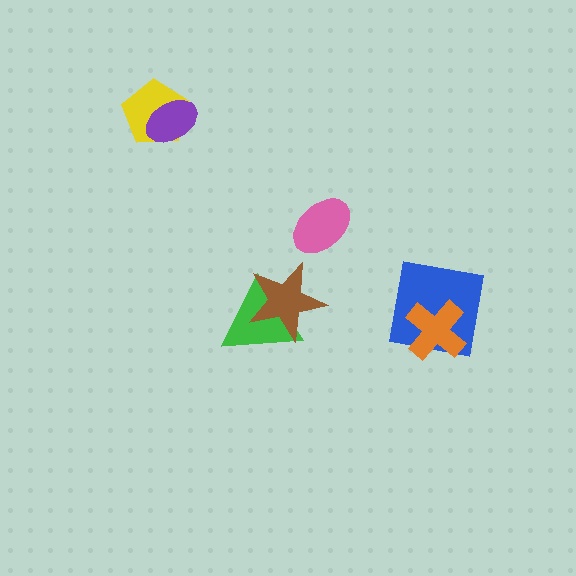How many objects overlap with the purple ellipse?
1 object overlaps with the purple ellipse.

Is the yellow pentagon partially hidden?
Yes, it is partially covered by another shape.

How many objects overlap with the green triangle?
1 object overlaps with the green triangle.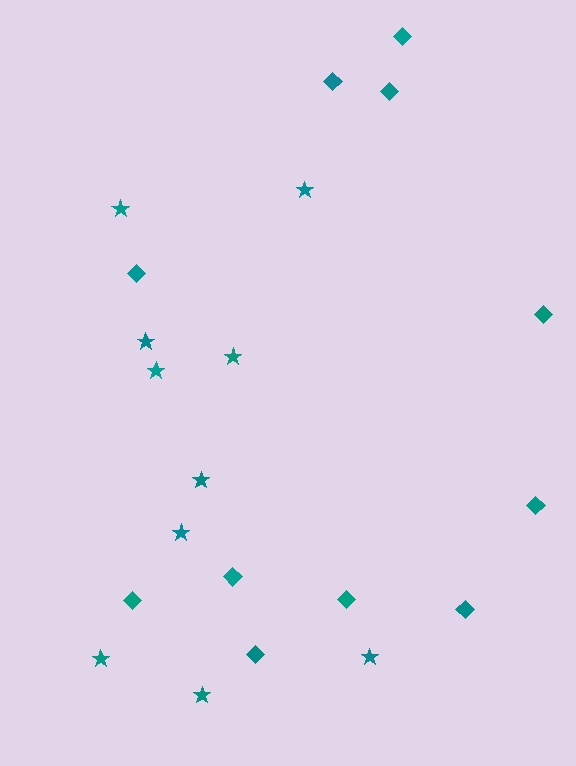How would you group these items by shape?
There are 2 groups: one group of diamonds (11) and one group of stars (10).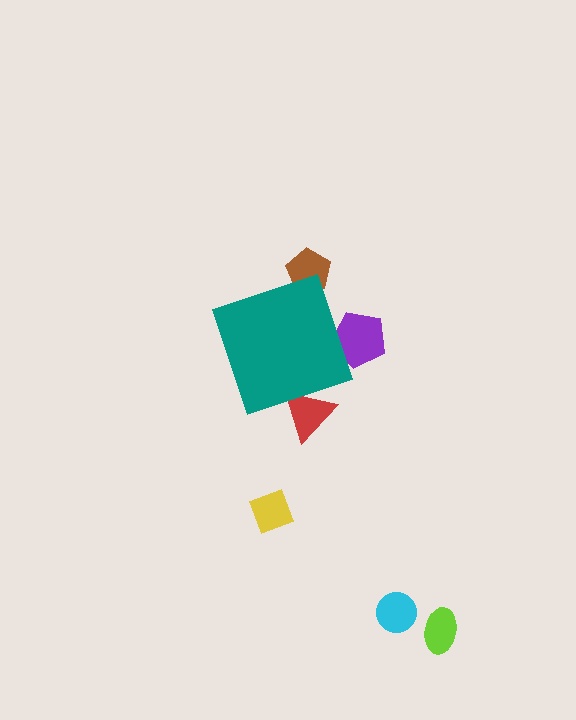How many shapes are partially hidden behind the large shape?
3 shapes are partially hidden.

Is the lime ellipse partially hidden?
No, the lime ellipse is fully visible.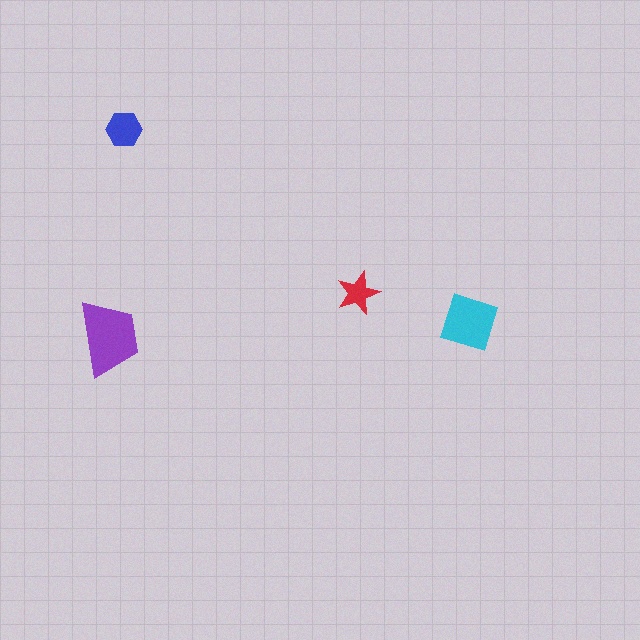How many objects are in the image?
There are 4 objects in the image.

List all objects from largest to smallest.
The purple trapezoid, the cyan square, the blue hexagon, the red star.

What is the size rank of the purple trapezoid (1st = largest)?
1st.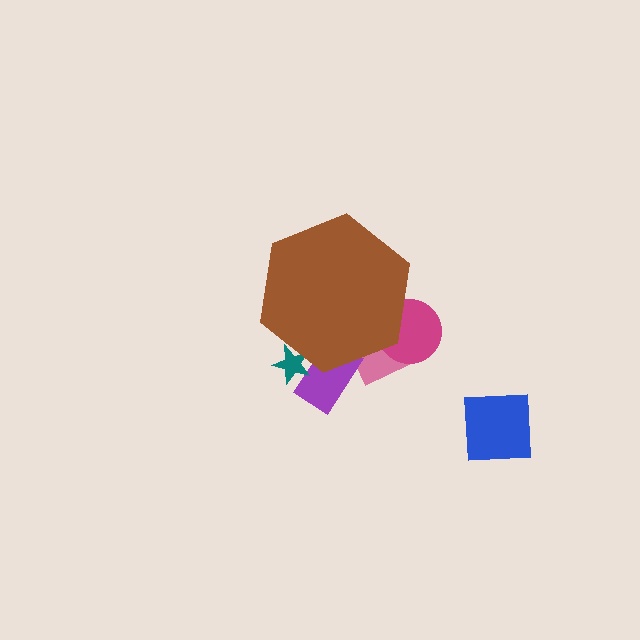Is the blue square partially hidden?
No, the blue square is fully visible.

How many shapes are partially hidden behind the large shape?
4 shapes are partially hidden.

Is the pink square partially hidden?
Yes, the pink square is partially hidden behind the brown hexagon.